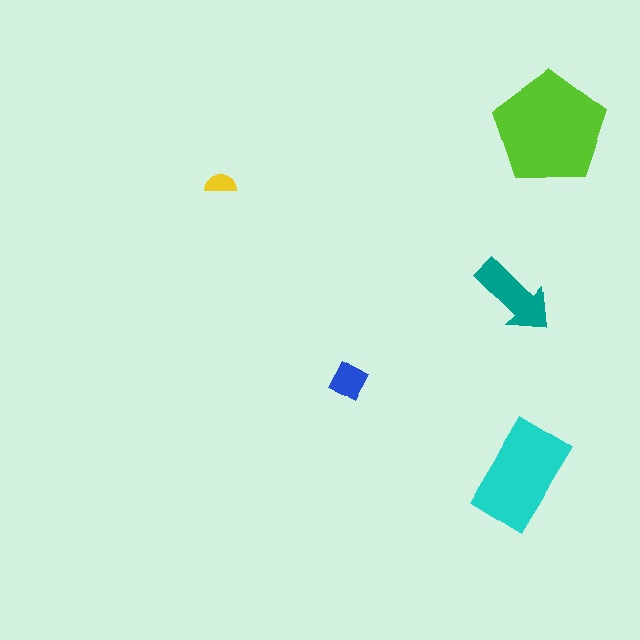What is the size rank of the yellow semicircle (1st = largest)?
5th.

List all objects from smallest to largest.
The yellow semicircle, the blue diamond, the teal arrow, the cyan rectangle, the lime pentagon.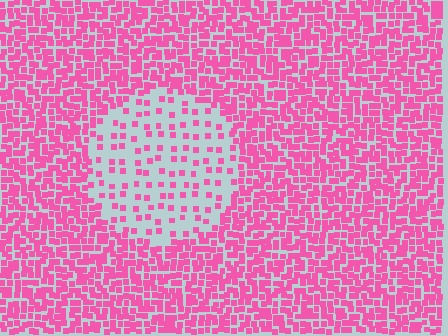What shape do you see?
I see a circle.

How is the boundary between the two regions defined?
The boundary is defined by a change in element density (approximately 3.0x ratio). All elements are the same color, size, and shape.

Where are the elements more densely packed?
The elements are more densely packed outside the circle boundary.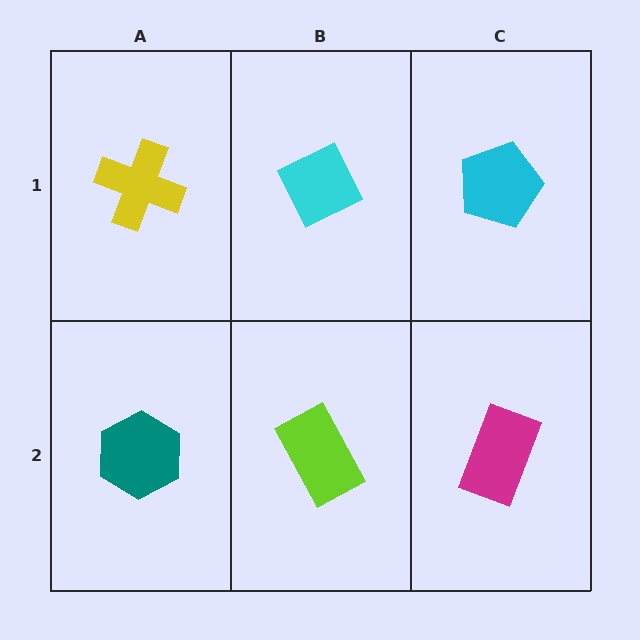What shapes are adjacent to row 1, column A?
A teal hexagon (row 2, column A), a cyan diamond (row 1, column B).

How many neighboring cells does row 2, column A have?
2.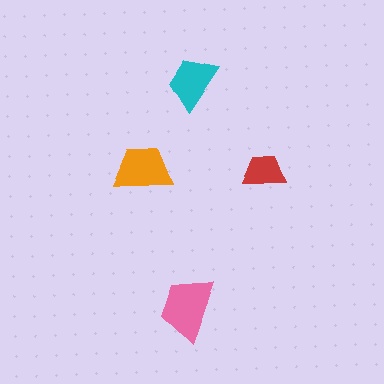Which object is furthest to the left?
The orange trapezoid is leftmost.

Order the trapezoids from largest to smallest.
the pink one, the orange one, the cyan one, the red one.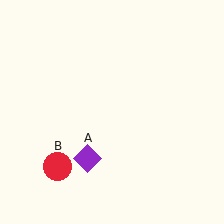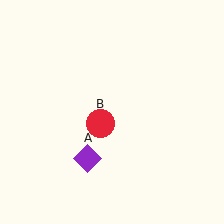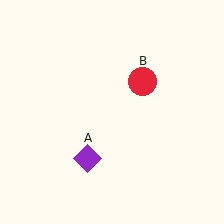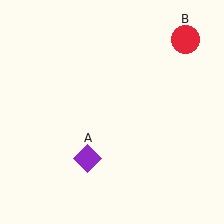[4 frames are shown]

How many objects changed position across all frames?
1 object changed position: red circle (object B).